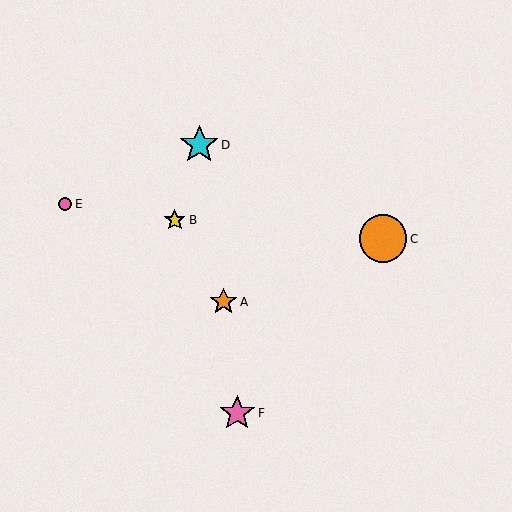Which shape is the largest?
The orange circle (labeled C) is the largest.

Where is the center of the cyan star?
The center of the cyan star is at (199, 145).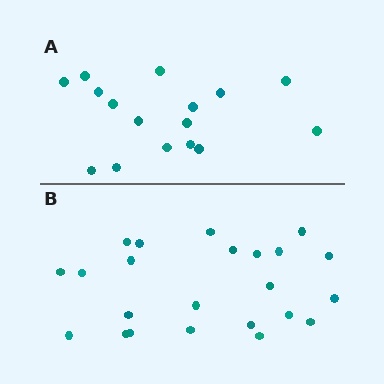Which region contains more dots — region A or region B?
Region B (the bottom region) has more dots.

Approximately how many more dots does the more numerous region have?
Region B has roughly 8 or so more dots than region A.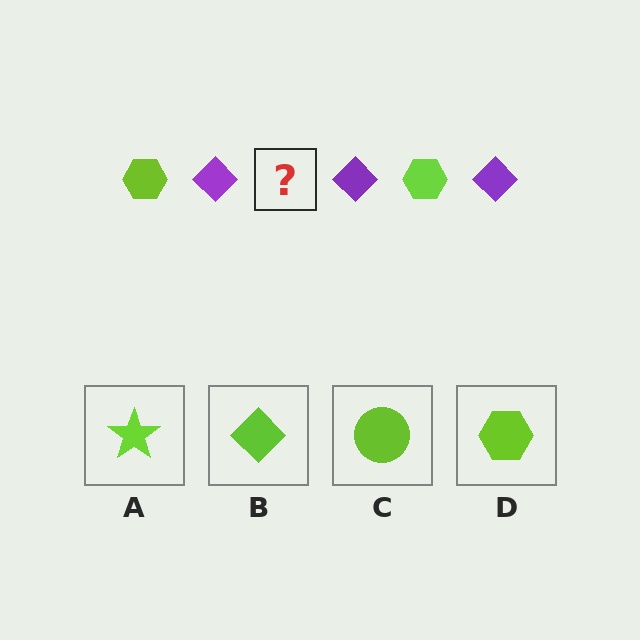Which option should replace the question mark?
Option D.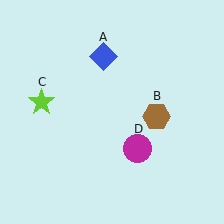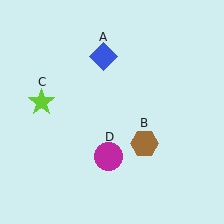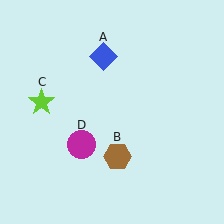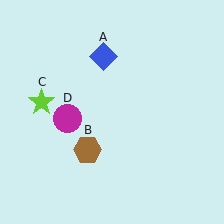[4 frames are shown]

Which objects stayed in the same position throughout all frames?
Blue diamond (object A) and lime star (object C) remained stationary.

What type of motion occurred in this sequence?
The brown hexagon (object B), magenta circle (object D) rotated clockwise around the center of the scene.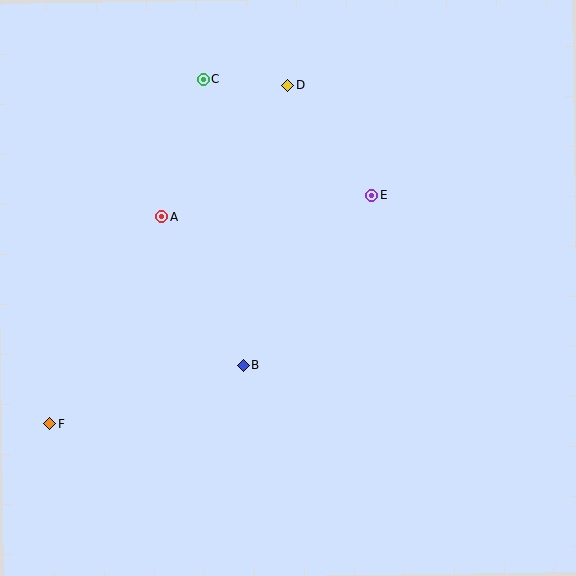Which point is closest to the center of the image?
Point B at (243, 365) is closest to the center.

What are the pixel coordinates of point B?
Point B is at (243, 365).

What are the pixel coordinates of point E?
Point E is at (372, 195).